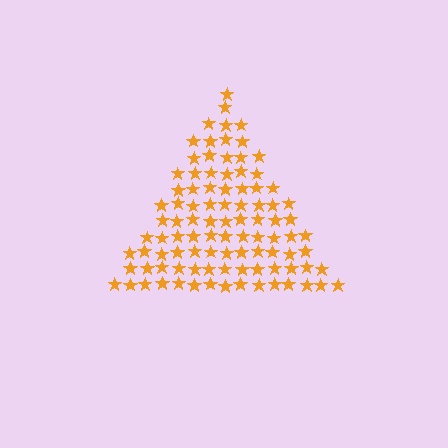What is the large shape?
The large shape is a triangle.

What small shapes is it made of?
It is made of small stars.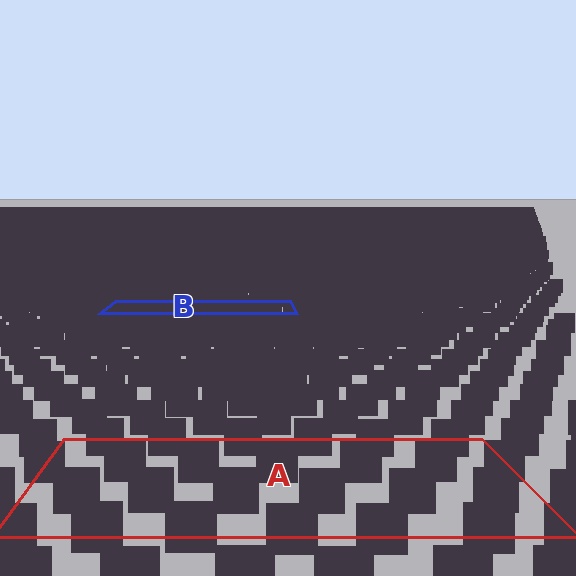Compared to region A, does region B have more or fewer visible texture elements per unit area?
Region B has more texture elements per unit area — they are packed more densely because it is farther away.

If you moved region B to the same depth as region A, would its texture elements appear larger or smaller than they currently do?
They would appear larger. At a closer depth, the same texture elements are projected at a bigger on-screen size.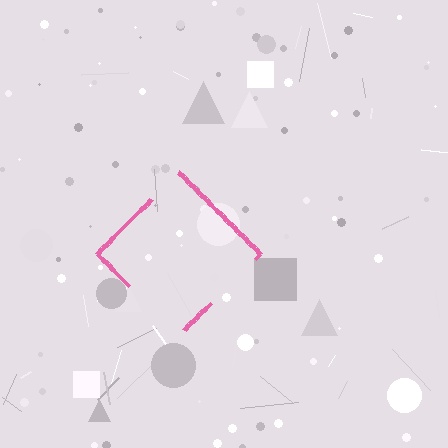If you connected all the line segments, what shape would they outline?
They would outline a diamond.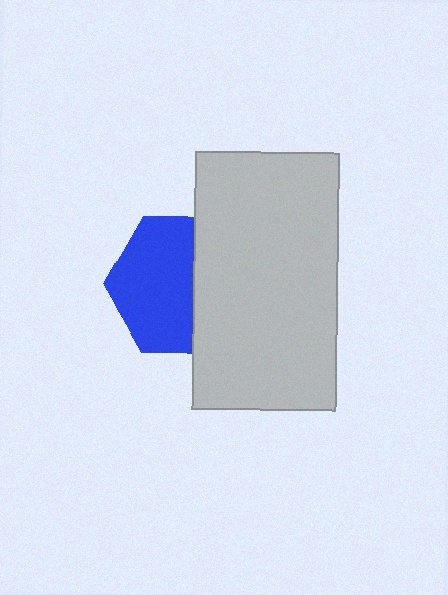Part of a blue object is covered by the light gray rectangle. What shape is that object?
It is a hexagon.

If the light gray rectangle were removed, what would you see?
You would see the complete blue hexagon.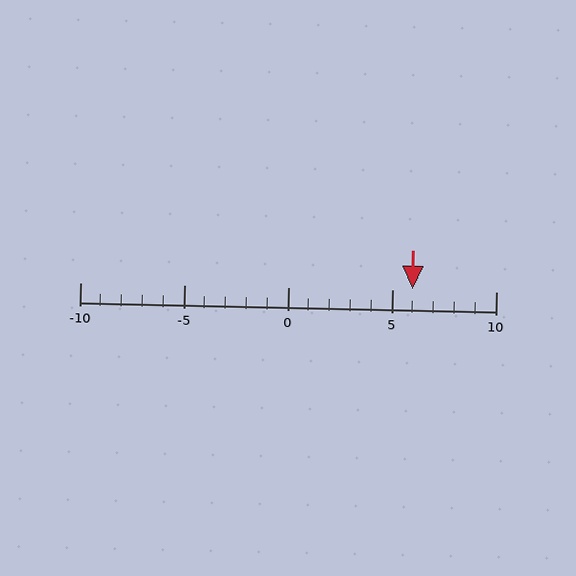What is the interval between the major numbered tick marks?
The major tick marks are spaced 5 units apart.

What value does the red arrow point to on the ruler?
The red arrow points to approximately 6.